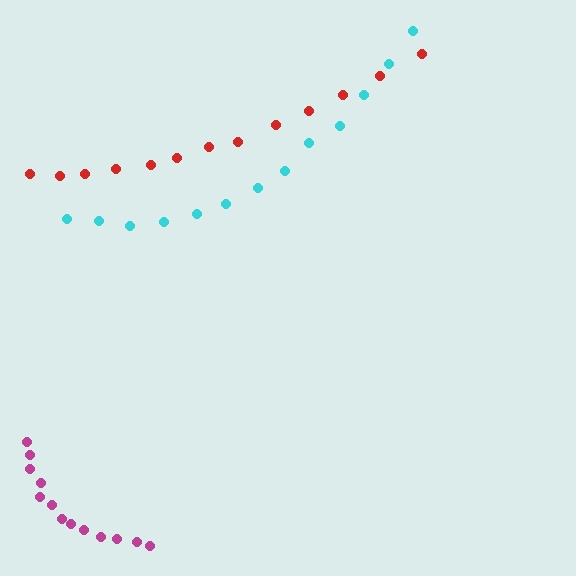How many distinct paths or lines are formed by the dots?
There are 3 distinct paths.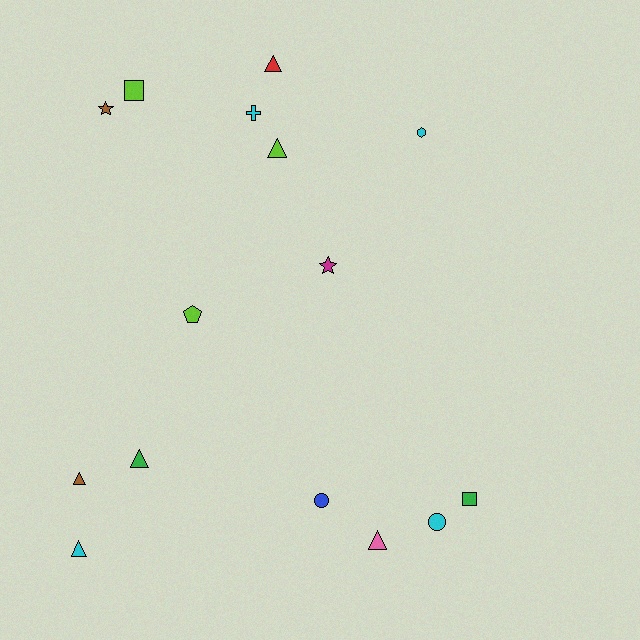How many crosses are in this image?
There is 1 cross.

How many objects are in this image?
There are 15 objects.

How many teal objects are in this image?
There are no teal objects.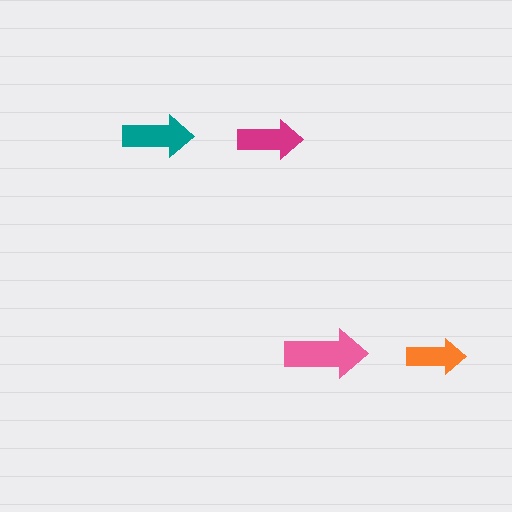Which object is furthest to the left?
The teal arrow is leftmost.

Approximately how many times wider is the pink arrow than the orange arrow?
About 1.5 times wider.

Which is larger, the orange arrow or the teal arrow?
The teal one.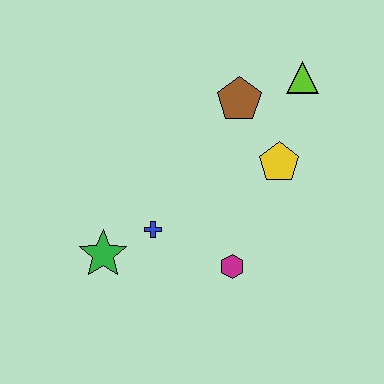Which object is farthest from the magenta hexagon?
The lime triangle is farthest from the magenta hexagon.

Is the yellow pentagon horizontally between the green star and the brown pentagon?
No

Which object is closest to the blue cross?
The green star is closest to the blue cross.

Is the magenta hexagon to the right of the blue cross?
Yes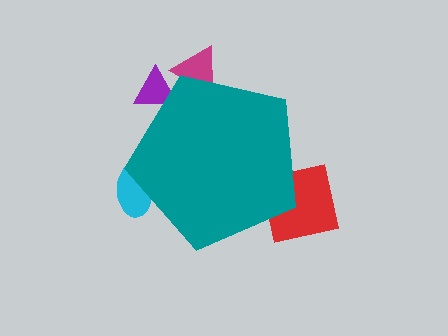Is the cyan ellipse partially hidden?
Yes, the cyan ellipse is partially hidden behind the teal pentagon.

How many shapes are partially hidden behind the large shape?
4 shapes are partially hidden.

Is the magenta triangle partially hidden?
Yes, the magenta triangle is partially hidden behind the teal pentagon.